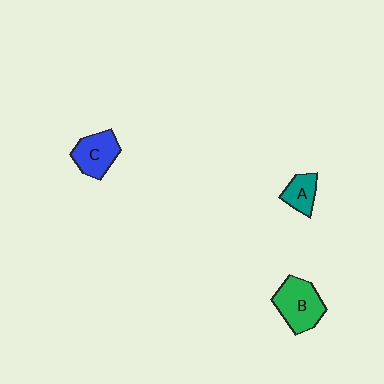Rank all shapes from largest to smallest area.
From largest to smallest: B (green), C (blue), A (teal).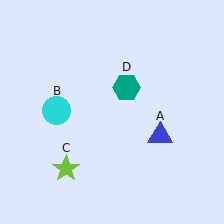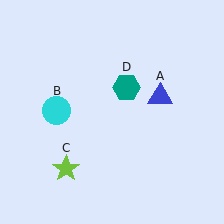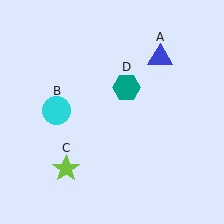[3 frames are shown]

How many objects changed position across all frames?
1 object changed position: blue triangle (object A).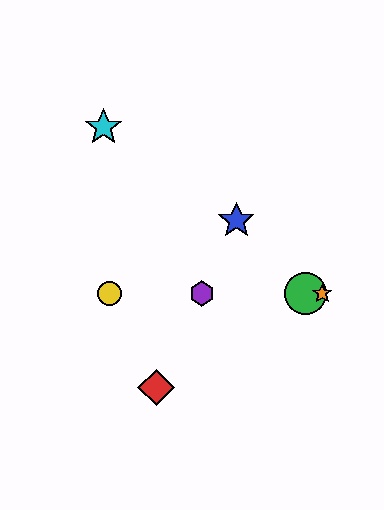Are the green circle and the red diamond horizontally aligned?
No, the green circle is at y≈293 and the red diamond is at y≈388.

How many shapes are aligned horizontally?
4 shapes (the green circle, the yellow circle, the purple hexagon, the orange star) are aligned horizontally.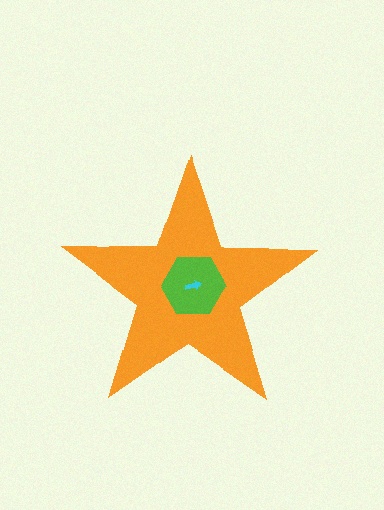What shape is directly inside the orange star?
The lime hexagon.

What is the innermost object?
The cyan arrow.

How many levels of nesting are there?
3.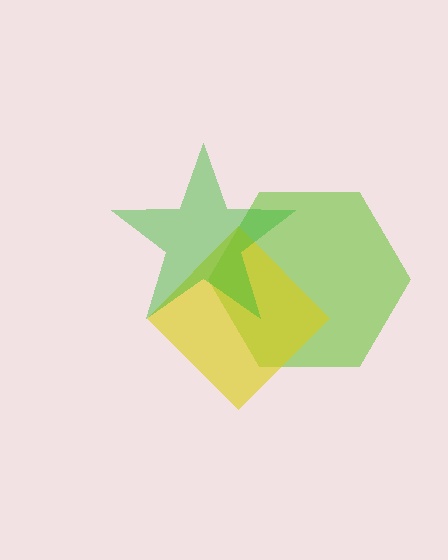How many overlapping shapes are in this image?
There are 3 overlapping shapes in the image.